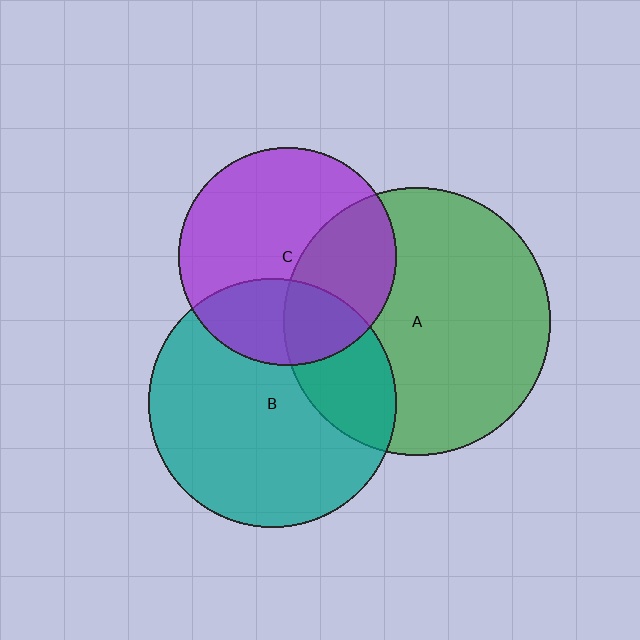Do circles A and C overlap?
Yes.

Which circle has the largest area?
Circle A (green).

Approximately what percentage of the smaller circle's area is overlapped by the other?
Approximately 35%.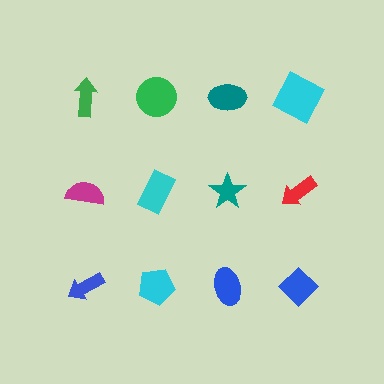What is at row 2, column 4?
A red arrow.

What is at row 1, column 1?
A green arrow.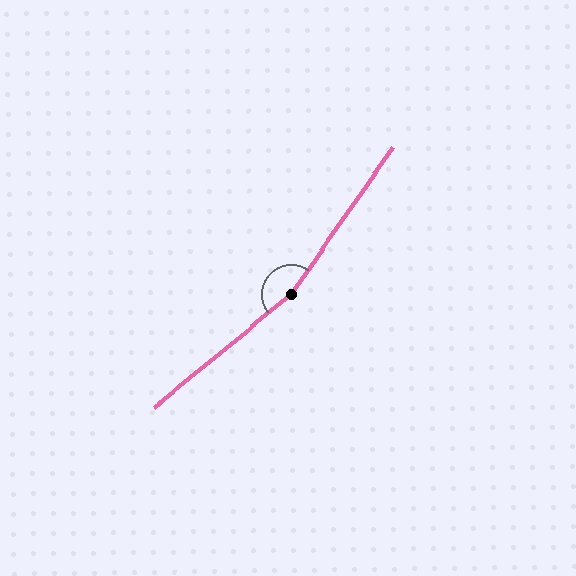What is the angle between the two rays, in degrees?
Approximately 164 degrees.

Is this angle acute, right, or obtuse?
It is obtuse.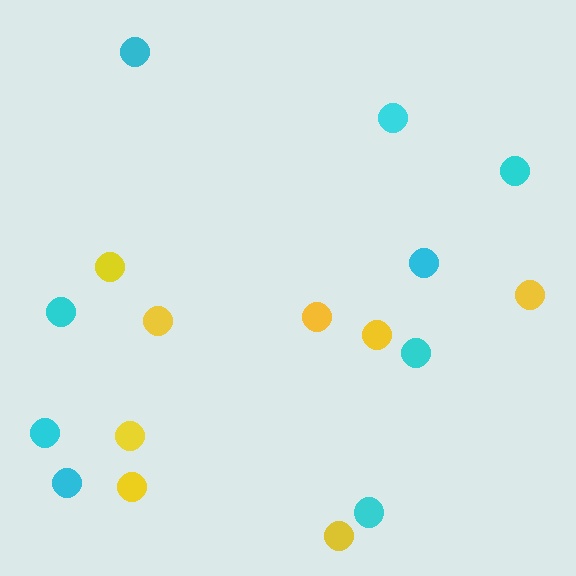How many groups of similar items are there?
There are 2 groups: one group of cyan circles (9) and one group of yellow circles (8).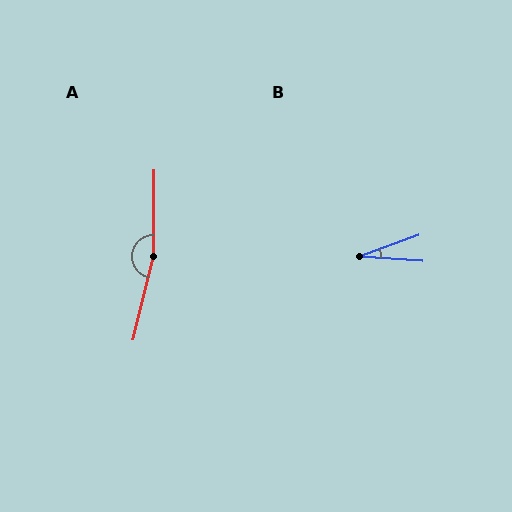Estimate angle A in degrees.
Approximately 166 degrees.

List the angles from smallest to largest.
B (24°), A (166°).